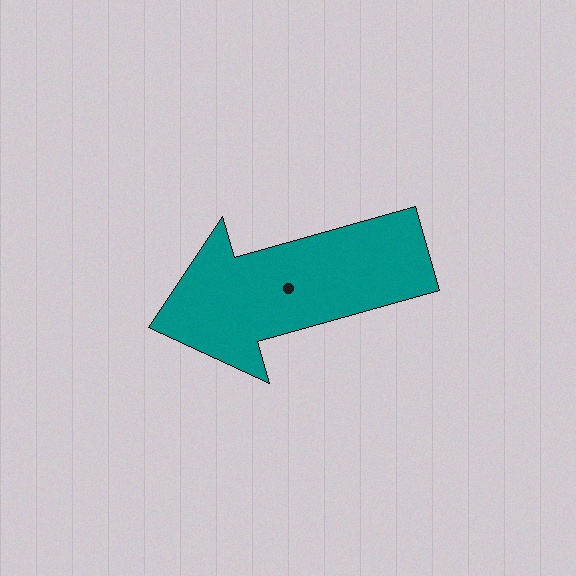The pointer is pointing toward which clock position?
Roughly 8 o'clock.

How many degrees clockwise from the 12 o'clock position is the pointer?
Approximately 254 degrees.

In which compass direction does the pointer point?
West.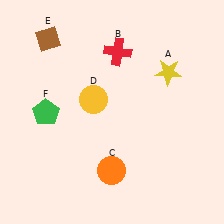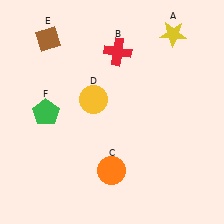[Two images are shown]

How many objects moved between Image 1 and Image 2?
1 object moved between the two images.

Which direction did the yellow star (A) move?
The yellow star (A) moved up.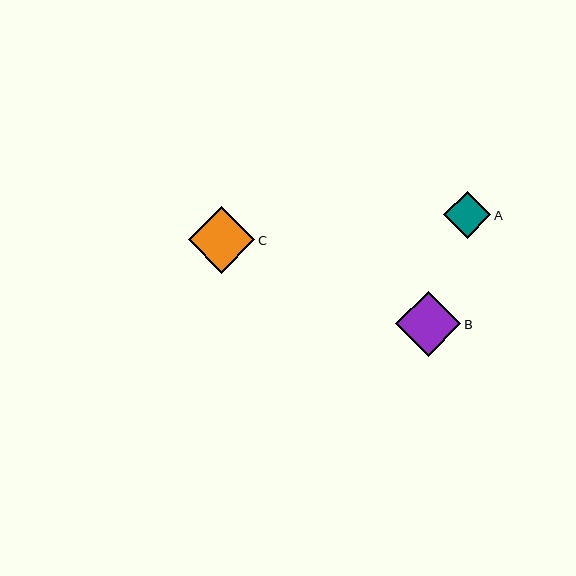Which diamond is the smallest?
Diamond A is the smallest with a size of approximately 47 pixels.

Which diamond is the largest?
Diamond C is the largest with a size of approximately 67 pixels.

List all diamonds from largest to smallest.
From largest to smallest: C, B, A.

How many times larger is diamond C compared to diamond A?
Diamond C is approximately 1.4 times the size of diamond A.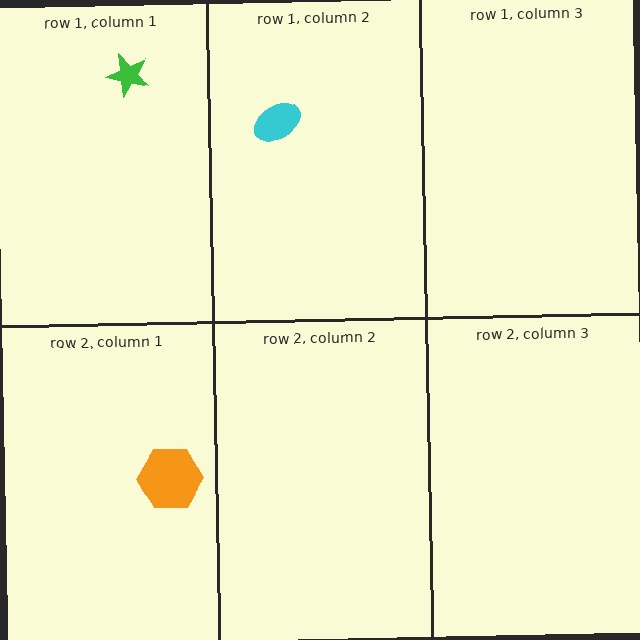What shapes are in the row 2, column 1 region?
The orange hexagon.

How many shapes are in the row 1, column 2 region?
1.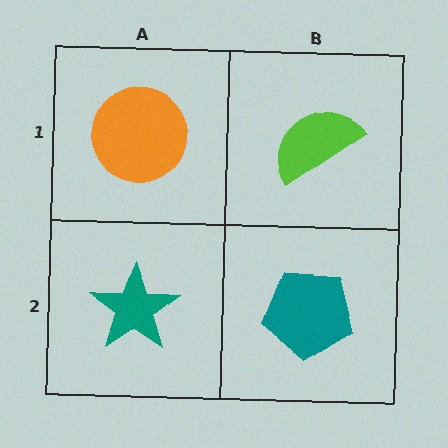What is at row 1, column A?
An orange circle.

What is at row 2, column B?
A teal pentagon.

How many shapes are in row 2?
2 shapes.